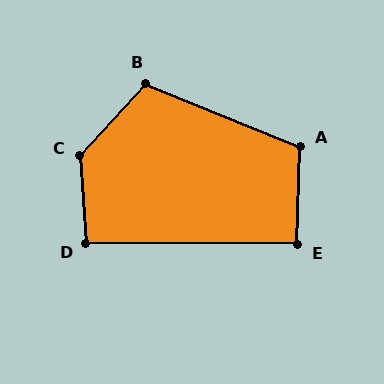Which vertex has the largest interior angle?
C, at approximately 134 degrees.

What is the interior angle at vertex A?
Approximately 110 degrees (obtuse).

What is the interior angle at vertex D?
Approximately 94 degrees (approximately right).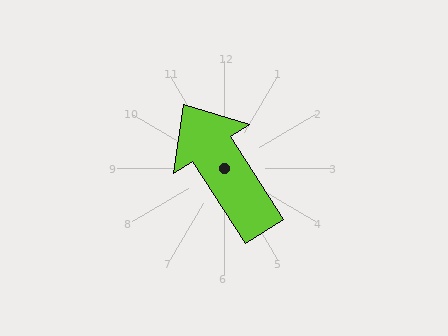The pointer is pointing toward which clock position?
Roughly 11 o'clock.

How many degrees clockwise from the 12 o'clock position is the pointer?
Approximately 327 degrees.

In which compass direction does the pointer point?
Northwest.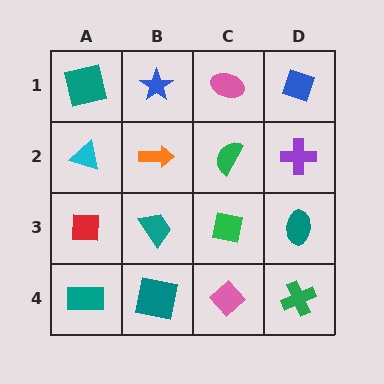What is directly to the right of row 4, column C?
A green cross.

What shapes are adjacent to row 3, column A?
A cyan triangle (row 2, column A), a teal rectangle (row 4, column A), a teal trapezoid (row 3, column B).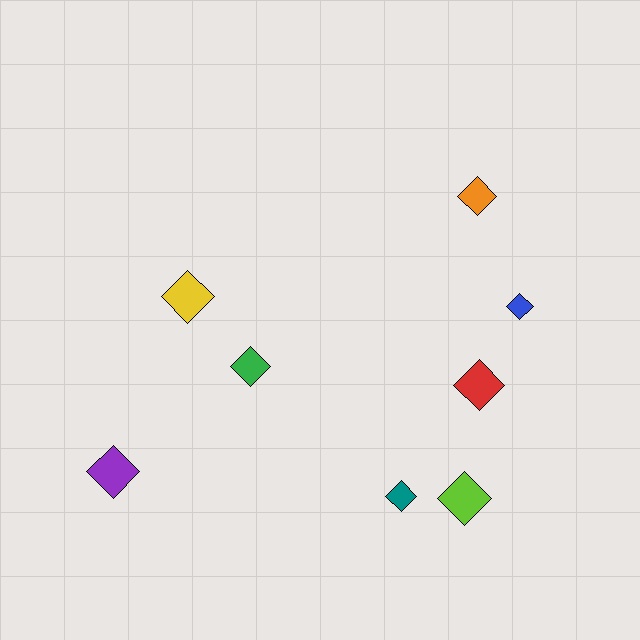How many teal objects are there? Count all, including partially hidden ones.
There is 1 teal object.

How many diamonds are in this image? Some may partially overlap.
There are 8 diamonds.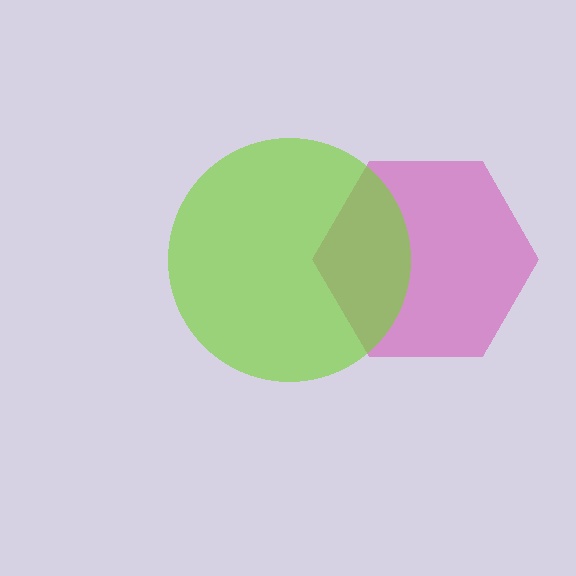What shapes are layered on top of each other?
The layered shapes are: a magenta hexagon, a lime circle.